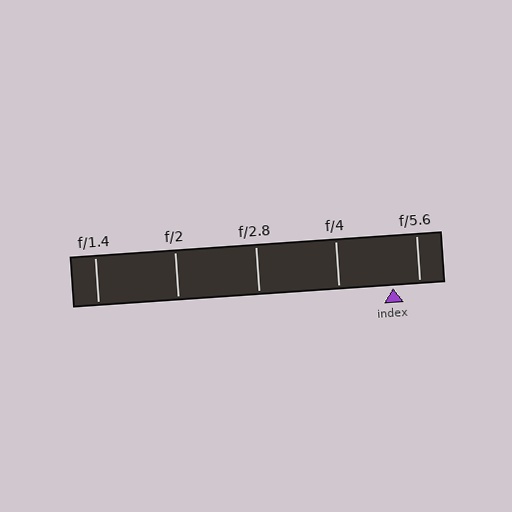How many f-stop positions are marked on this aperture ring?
There are 5 f-stop positions marked.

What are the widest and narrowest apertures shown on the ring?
The widest aperture shown is f/1.4 and the narrowest is f/5.6.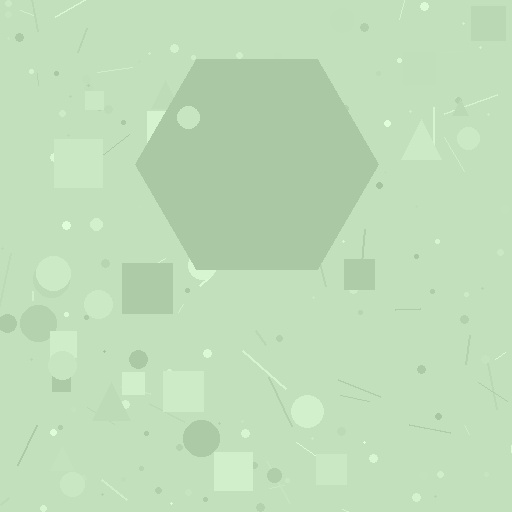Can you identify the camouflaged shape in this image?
The camouflaged shape is a hexagon.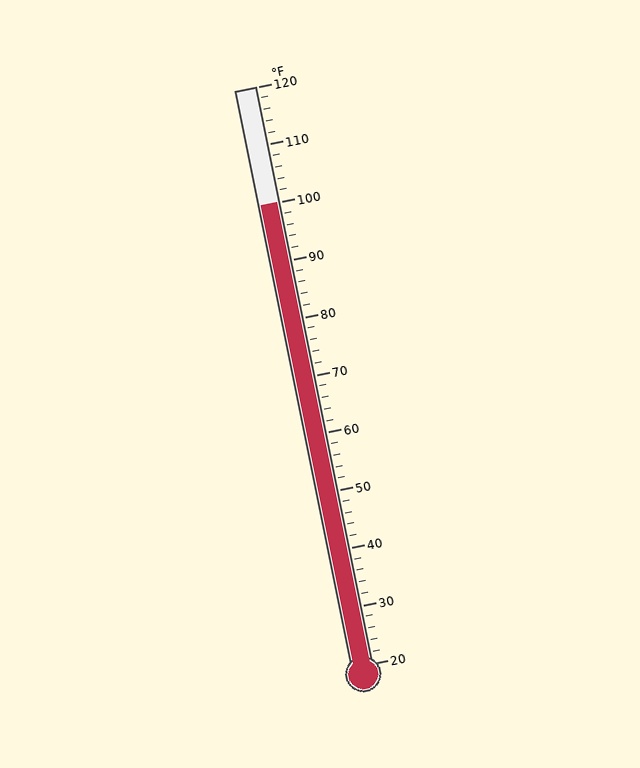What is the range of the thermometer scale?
The thermometer scale ranges from 20°F to 120°F.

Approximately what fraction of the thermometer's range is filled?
The thermometer is filled to approximately 80% of its range.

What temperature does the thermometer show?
The thermometer shows approximately 100°F.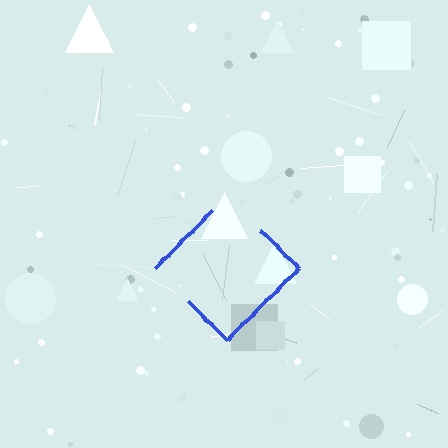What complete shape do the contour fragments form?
The contour fragments form a diamond.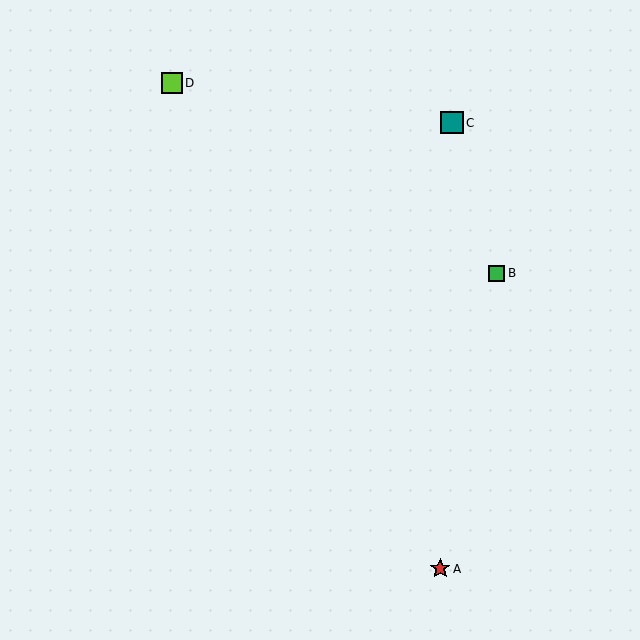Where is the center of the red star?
The center of the red star is at (440, 569).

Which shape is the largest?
The teal square (labeled C) is the largest.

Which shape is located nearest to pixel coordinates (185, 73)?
The lime square (labeled D) at (172, 83) is nearest to that location.